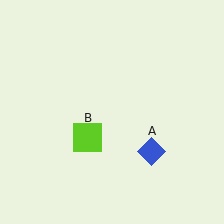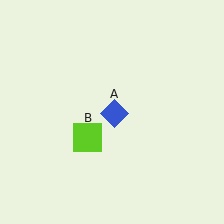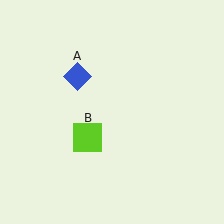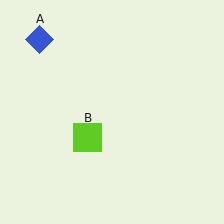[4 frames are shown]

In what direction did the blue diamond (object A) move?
The blue diamond (object A) moved up and to the left.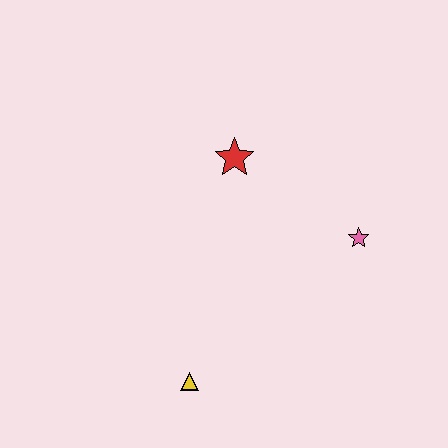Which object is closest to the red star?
The pink star is closest to the red star.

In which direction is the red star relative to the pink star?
The red star is to the left of the pink star.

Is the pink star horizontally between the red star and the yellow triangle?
No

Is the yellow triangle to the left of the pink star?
Yes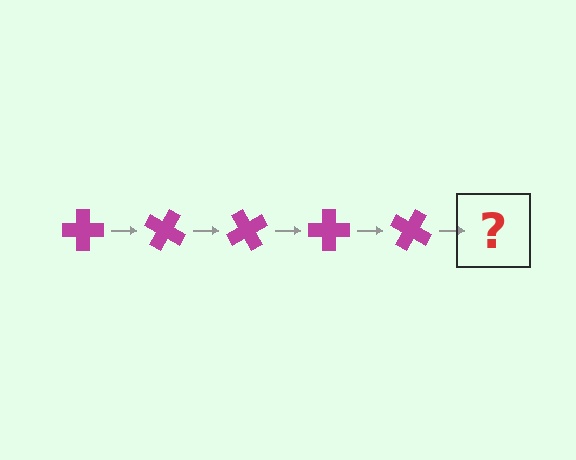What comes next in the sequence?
The next element should be a magenta cross rotated 150 degrees.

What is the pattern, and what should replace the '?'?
The pattern is that the cross rotates 30 degrees each step. The '?' should be a magenta cross rotated 150 degrees.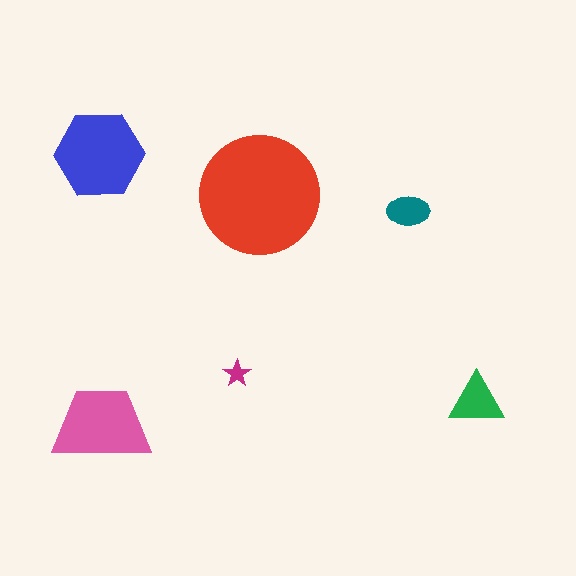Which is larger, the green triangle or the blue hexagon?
The blue hexagon.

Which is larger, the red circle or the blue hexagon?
The red circle.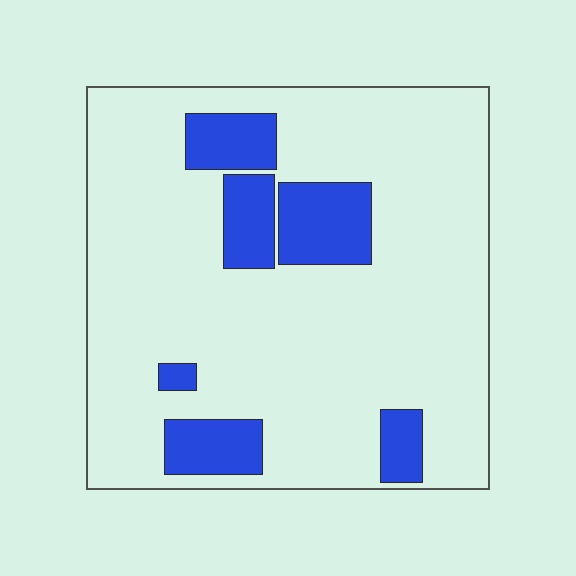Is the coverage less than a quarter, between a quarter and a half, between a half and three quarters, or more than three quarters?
Less than a quarter.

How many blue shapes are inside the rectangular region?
6.